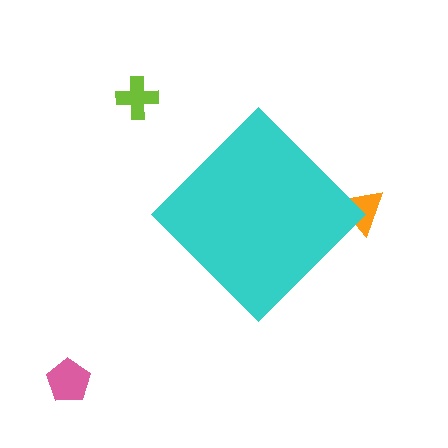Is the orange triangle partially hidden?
Yes, the orange triangle is partially hidden behind the cyan diamond.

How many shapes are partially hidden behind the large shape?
1 shape is partially hidden.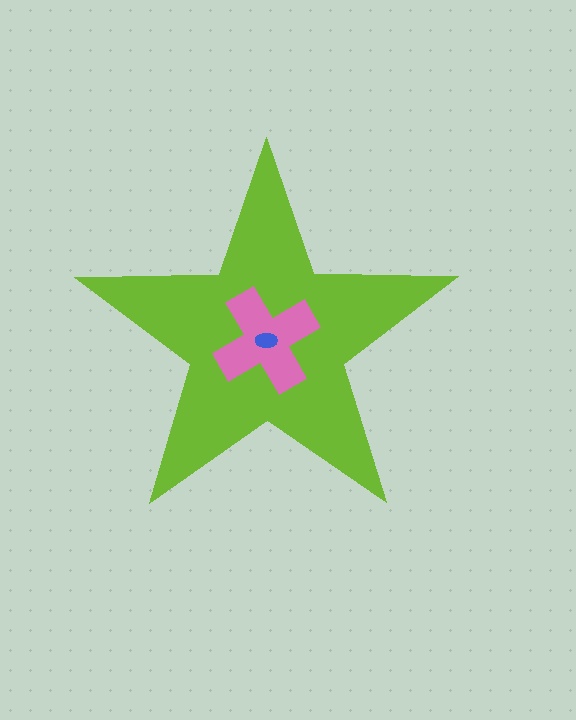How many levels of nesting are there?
3.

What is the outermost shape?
The lime star.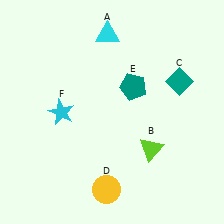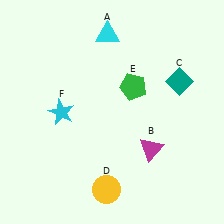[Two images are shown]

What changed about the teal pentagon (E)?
In Image 1, E is teal. In Image 2, it changed to green.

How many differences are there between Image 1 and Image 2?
There are 2 differences between the two images.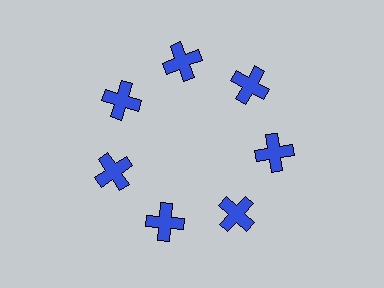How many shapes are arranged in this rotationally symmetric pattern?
There are 7 shapes, arranged in 7 groups of 1.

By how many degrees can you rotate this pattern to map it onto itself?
The pattern maps onto itself every 51 degrees of rotation.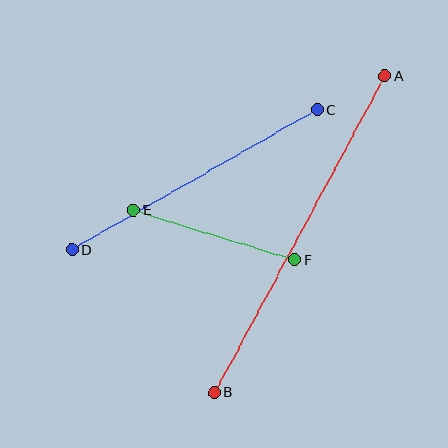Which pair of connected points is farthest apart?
Points A and B are farthest apart.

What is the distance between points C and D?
The distance is approximately 282 pixels.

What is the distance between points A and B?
The distance is approximately 360 pixels.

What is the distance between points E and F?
The distance is approximately 169 pixels.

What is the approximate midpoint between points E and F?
The midpoint is at approximately (214, 235) pixels.